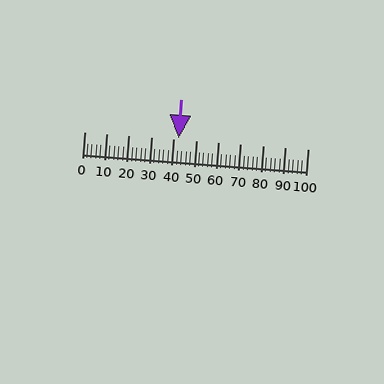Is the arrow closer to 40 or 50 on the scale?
The arrow is closer to 40.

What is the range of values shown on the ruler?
The ruler shows values from 0 to 100.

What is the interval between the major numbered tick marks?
The major tick marks are spaced 10 units apart.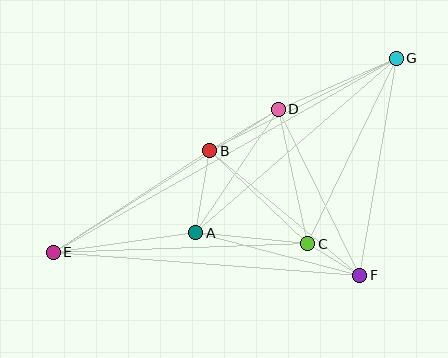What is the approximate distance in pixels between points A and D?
The distance between A and D is approximately 149 pixels.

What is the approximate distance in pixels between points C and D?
The distance between C and D is approximately 138 pixels.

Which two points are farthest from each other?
Points E and G are farthest from each other.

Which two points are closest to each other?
Points C and F are closest to each other.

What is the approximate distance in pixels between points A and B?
The distance between A and B is approximately 83 pixels.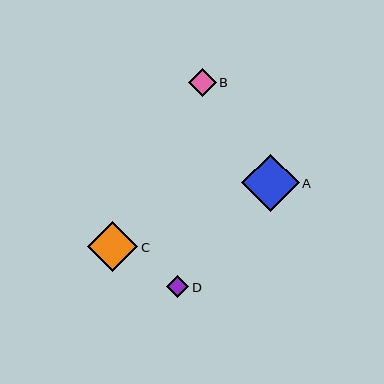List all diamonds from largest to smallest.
From largest to smallest: A, C, B, D.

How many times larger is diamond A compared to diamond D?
Diamond A is approximately 2.6 times the size of diamond D.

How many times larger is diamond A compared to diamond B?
Diamond A is approximately 2.1 times the size of diamond B.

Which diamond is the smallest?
Diamond D is the smallest with a size of approximately 22 pixels.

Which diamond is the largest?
Diamond A is the largest with a size of approximately 57 pixels.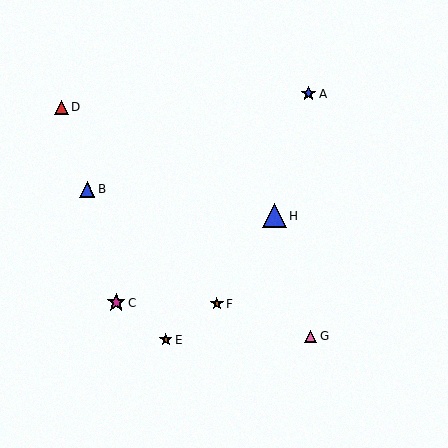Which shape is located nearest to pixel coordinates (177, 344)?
The brown star (labeled E) at (166, 340) is nearest to that location.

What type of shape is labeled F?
Shape F is a brown star.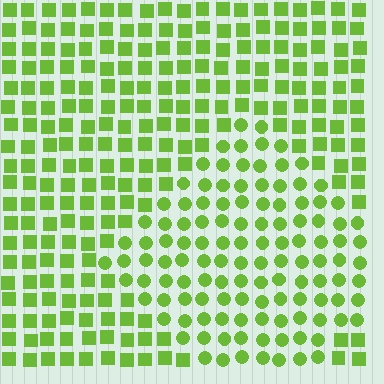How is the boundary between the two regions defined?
The boundary is defined by a change in element shape: circles inside vs. squares outside. All elements share the same color and spacing.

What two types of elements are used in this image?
The image uses circles inside the diamond region and squares outside it.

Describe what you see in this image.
The image is filled with small lime elements arranged in a uniform grid. A diamond-shaped region contains circles, while the surrounding area contains squares. The boundary is defined purely by the change in element shape.